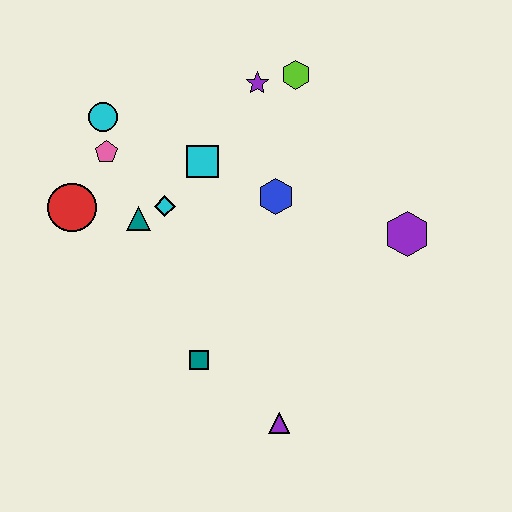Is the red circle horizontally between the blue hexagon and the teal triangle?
No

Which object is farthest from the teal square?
The lime hexagon is farthest from the teal square.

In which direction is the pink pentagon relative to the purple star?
The pink pentagon is to the left of the purple star.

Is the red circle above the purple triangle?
Yes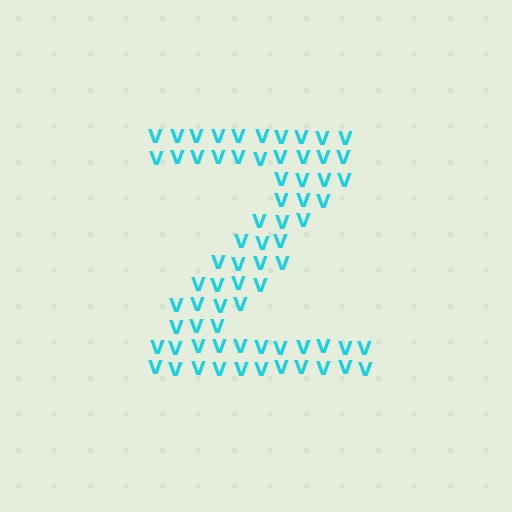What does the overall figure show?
The overall figure shows the letter Z.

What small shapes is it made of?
It is made of small letter V's.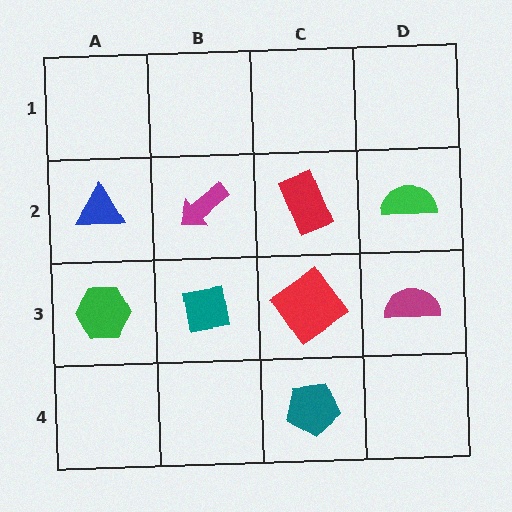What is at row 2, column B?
A magenta arrow.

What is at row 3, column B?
A teal square.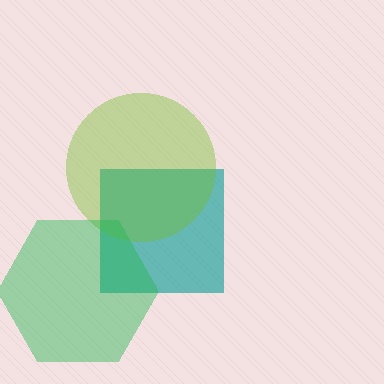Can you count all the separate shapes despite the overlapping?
Yes, there are 3 separate shapes.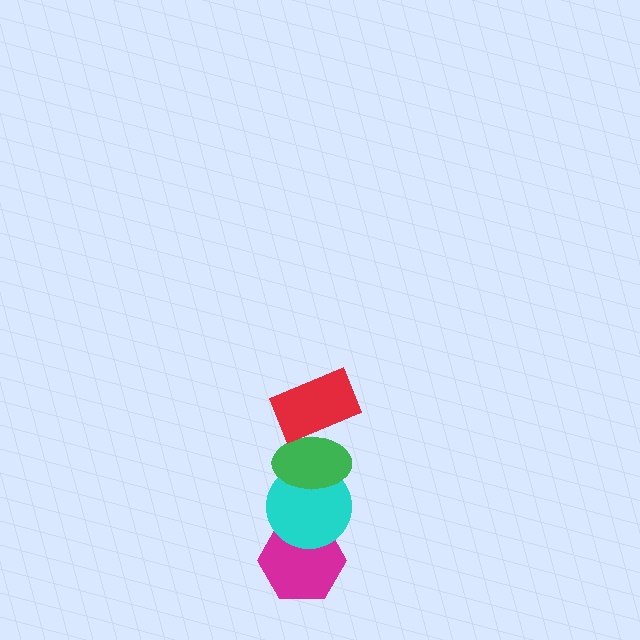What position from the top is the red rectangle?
The red rectangle is 1st from the top.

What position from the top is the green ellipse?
The green ellipse is 2nd from the top.